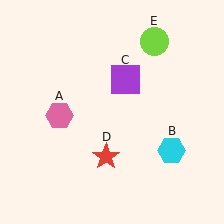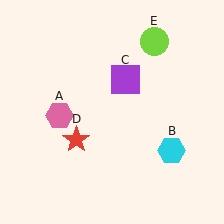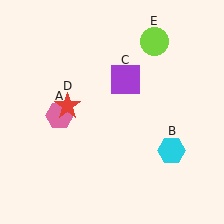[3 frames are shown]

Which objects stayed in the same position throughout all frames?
Pink hexagon (object A) and cyan hexagon (object B) and purple square (object C) and lime circle (object E) remained stationary.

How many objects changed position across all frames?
1 object changed position: red star (object D).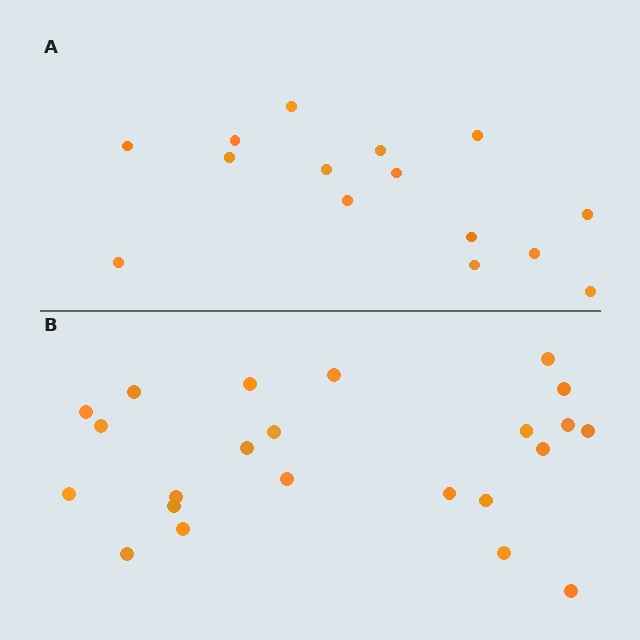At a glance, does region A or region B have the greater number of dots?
Region B (the bottom region) has more dots.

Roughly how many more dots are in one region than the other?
Region B has roughly 8 or so more dots than region A.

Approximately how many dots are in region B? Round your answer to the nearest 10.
About 20 dots. (The exact count is 23, which rounds to 20.)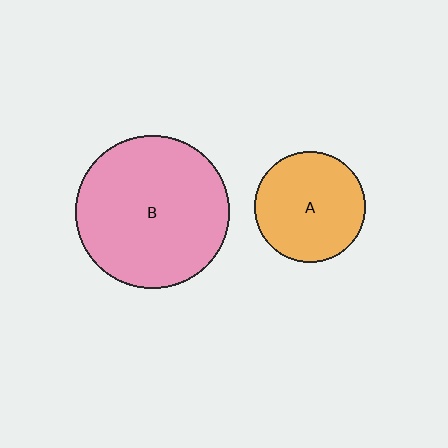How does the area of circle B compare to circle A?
Approximately 1.9 times.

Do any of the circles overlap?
No, none of the circles overlap.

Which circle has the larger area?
Circle B (pink).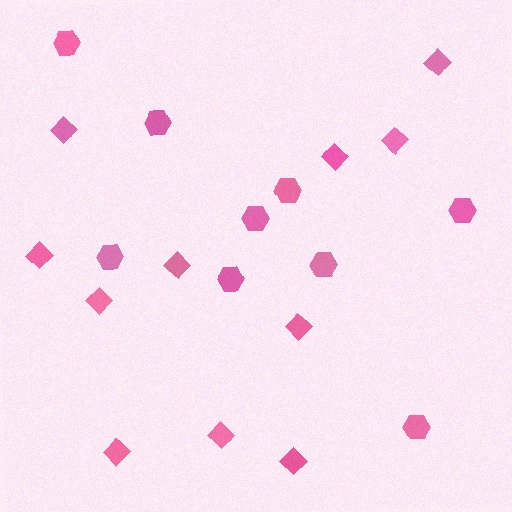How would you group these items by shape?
There are 2 groups: one group of diamonds (11) and one group of hexagons (9).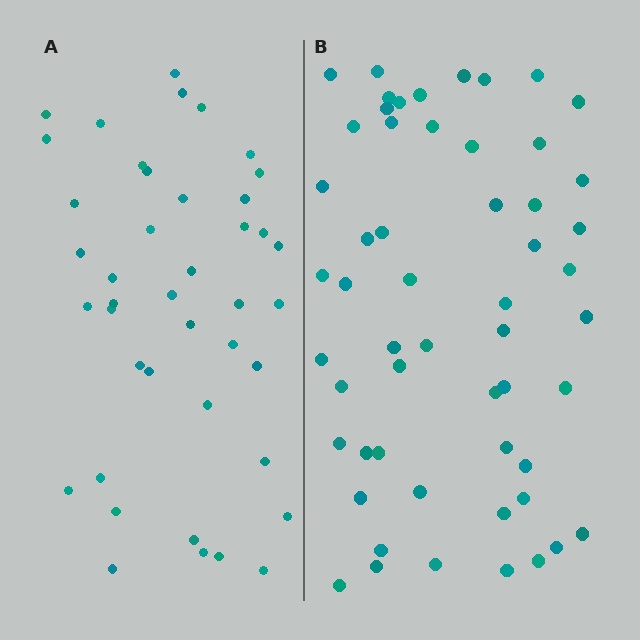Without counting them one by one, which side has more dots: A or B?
Region B (the right region) has more dots.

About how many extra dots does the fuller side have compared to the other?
Region B has approximately 15 more dots than region A.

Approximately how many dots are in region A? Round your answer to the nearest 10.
About 40 dots. (The exact count is 42, which rounds to 40.)